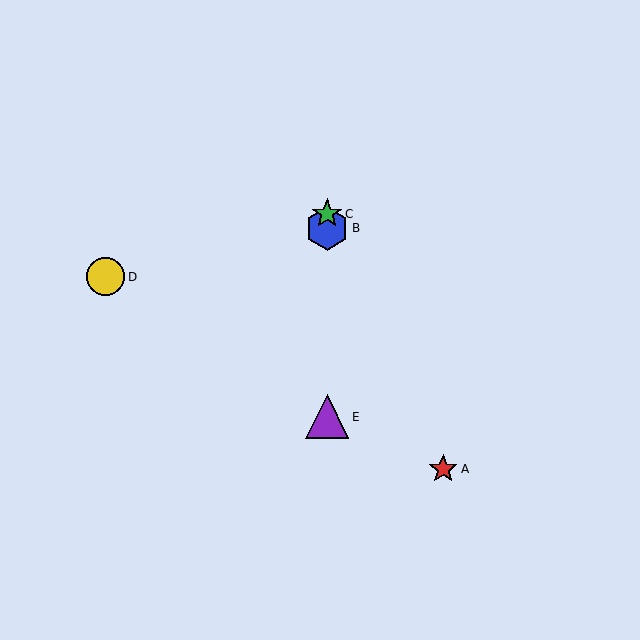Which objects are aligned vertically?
Objects B, C, E are aligned vertically.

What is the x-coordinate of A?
Object A is at x≈443.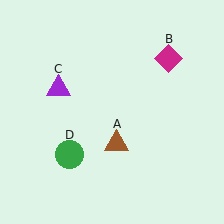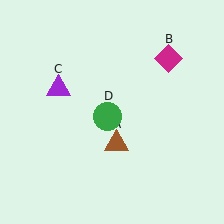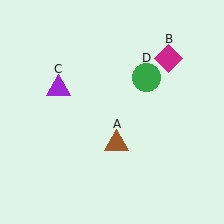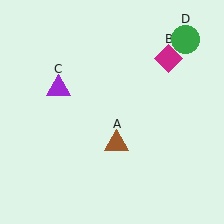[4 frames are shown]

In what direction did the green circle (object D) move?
The green circle (object D) moved up and to the right.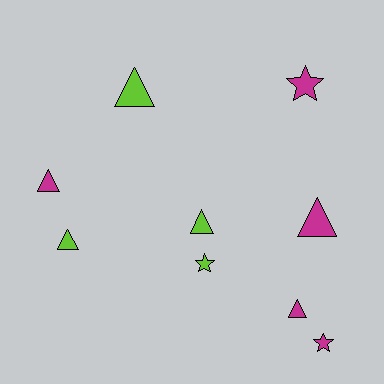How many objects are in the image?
There are 9 objects.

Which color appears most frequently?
Magenta, with 5 objects.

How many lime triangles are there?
There are 3 lime triangles.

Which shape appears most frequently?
Triangle, with 6 objects.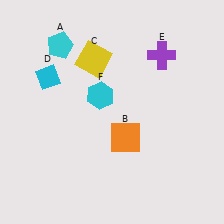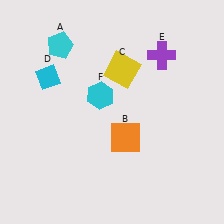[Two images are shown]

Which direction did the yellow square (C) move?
The yellow square (C) moved right.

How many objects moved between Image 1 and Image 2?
1 object moved between the two images.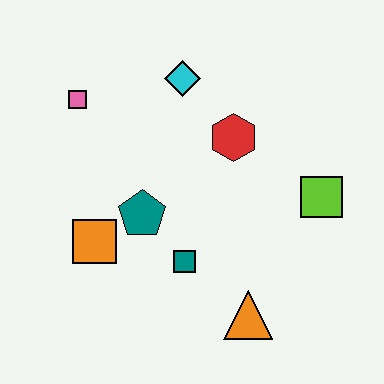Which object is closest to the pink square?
The cyan diamond is closest to the pink square.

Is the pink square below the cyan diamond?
Yes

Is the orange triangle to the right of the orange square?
Yes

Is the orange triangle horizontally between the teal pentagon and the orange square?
No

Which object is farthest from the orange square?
The lime square is farthest from the orange square.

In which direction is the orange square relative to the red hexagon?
The orange square is to the left of the red hexagon.